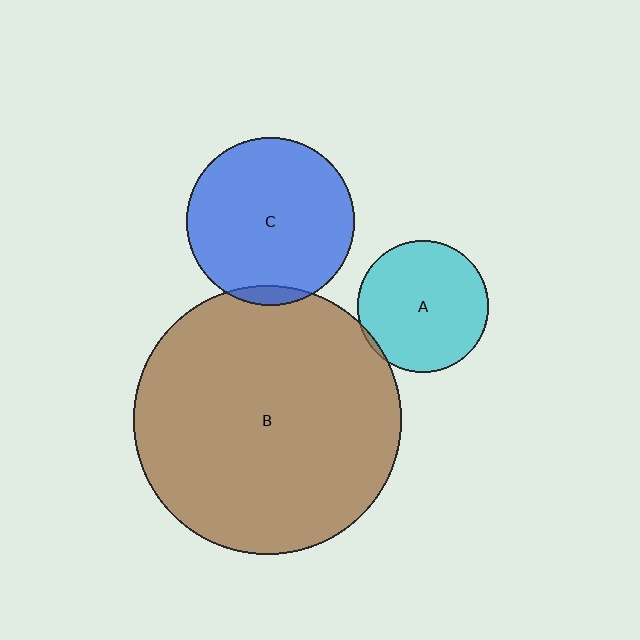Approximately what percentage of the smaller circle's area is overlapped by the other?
Approximately 5%.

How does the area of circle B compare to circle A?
Approximately 4.2 times.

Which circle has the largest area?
Circle B (brown).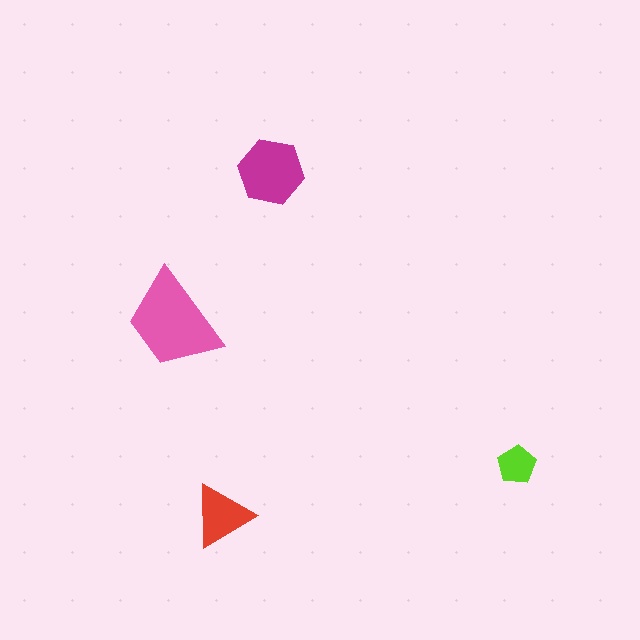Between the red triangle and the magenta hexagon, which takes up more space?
The magenta hexagon.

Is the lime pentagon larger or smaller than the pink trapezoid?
Smaller.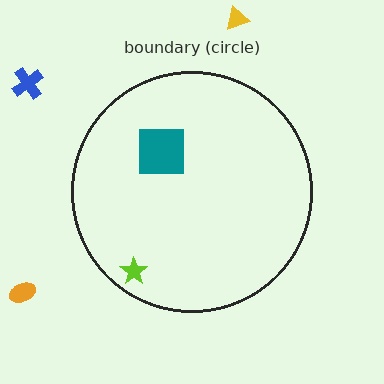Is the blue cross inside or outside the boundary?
Outside.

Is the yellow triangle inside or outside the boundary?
Outside.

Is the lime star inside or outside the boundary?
Inside.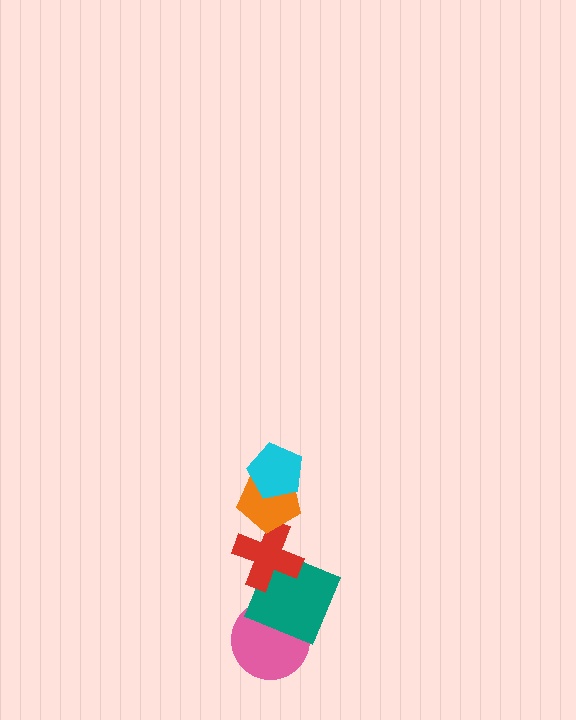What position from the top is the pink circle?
The pink circle is 5th from the top.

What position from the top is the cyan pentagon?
The cyan pentagon is 1st from the top.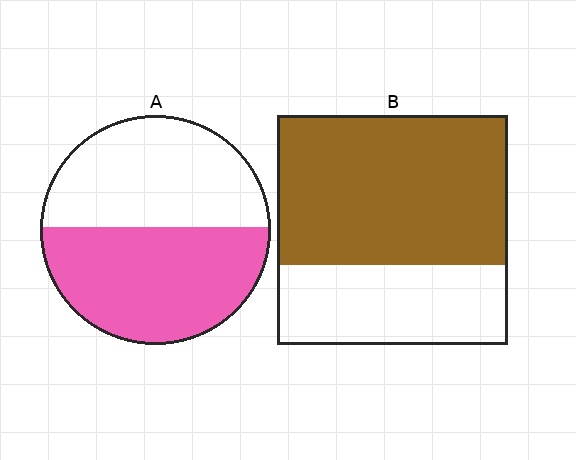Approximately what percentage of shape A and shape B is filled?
A is approximately 50% and B is approximately 65%.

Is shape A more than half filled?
Roughly half.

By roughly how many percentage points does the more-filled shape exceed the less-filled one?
By roughly 15 percentage points (B over A).